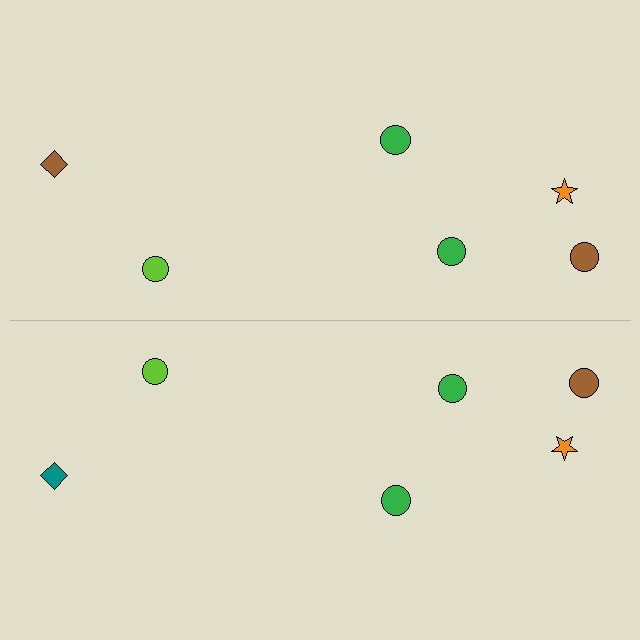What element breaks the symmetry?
The teal diamond on the bottom side breaks the symmetry — its mirror counterpart is brown.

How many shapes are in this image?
There are 12 shapes in this image.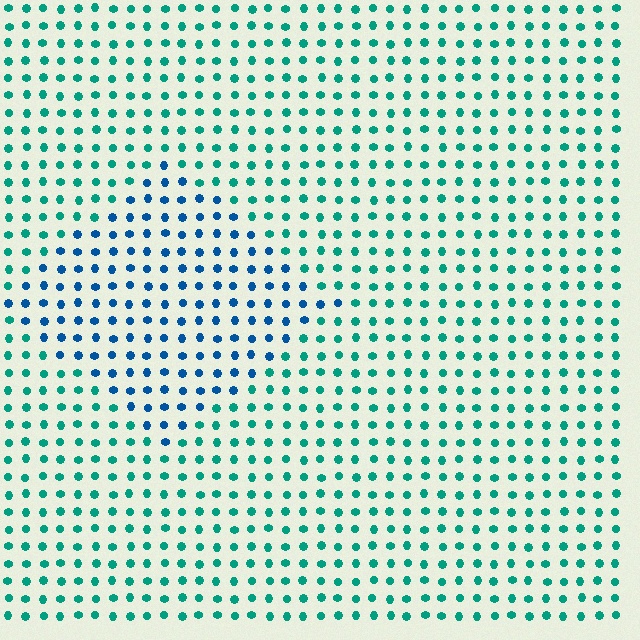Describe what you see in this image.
The image is filled with small teal elements in a uniform arrangement. A diamond-shaped region is visible where the elements are tinted to a slightly different hue, forming a subtle color boundary.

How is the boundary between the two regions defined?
The boundary is defined purely by a slight shift in hue (about 40 degrees). Spacing, size, and orientation are identical on both sides.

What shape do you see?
I see a diamond.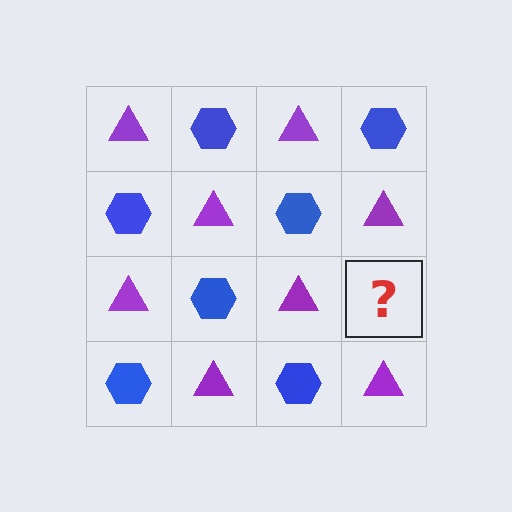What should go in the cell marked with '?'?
The missing cell should contain a blue hexagon.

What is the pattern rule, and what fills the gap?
The rule is that it alternates purple triangle and blue hexagon in a checkerboard pattern. The gap should be filled with a blue hexagon.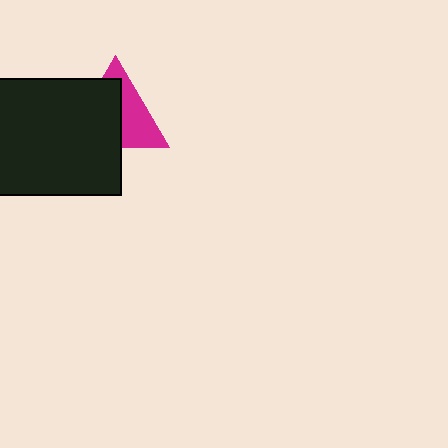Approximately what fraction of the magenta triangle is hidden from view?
Roughly 55% of the magenta triangle is hidden behind the black rectangle.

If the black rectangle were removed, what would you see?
You would see the complete magenta triangle.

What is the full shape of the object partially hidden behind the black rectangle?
The partially hidden object is a magenta triangle.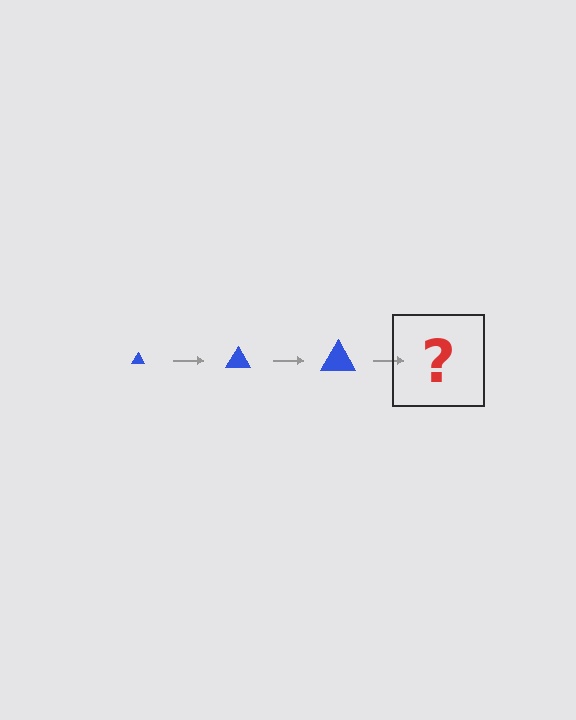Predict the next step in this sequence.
The next step is a blue triangle, larger than the previous one.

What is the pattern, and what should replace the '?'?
The pattern is that the triangle gets progressively larger each step. The '?' should be a blue triangle, larger than the previous one.